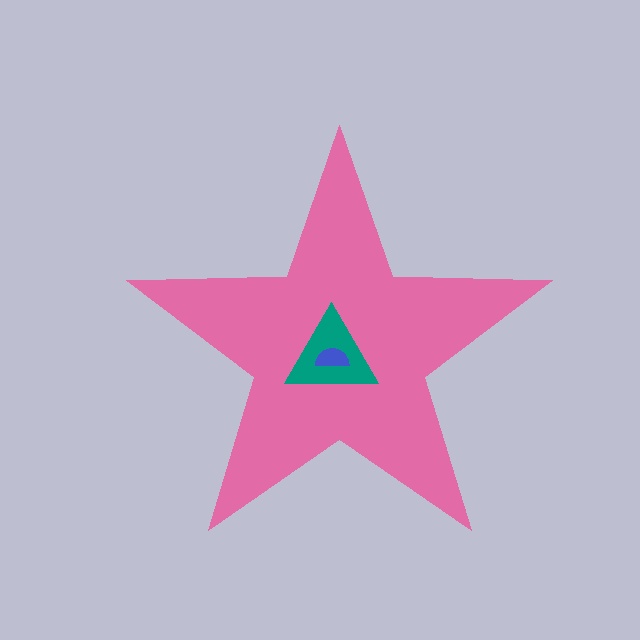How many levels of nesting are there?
3.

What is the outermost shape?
The pink star.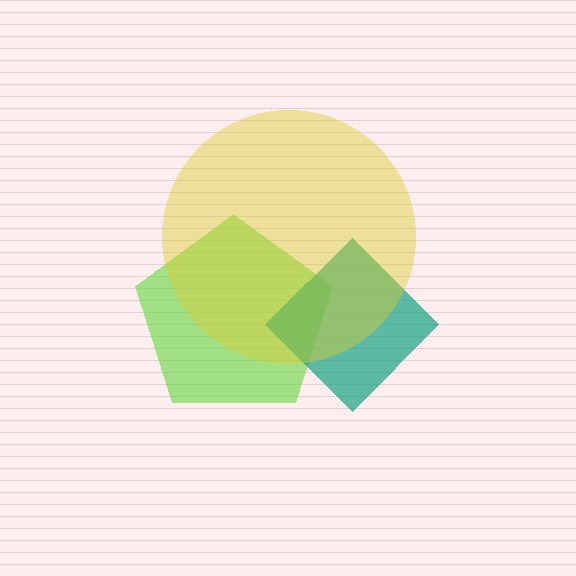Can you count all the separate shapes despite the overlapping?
Yes, there are 3 separate shapes.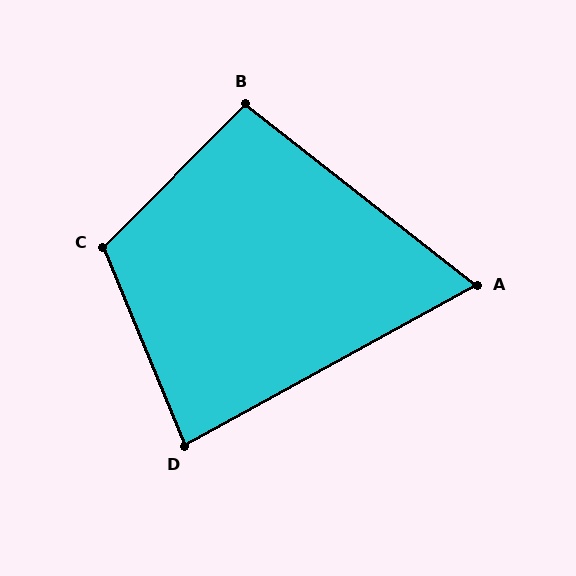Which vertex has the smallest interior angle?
A, at approximately 67 degrees.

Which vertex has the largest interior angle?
C, at approximately 113 degrees.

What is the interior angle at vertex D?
Approximately 83 degrees (acute).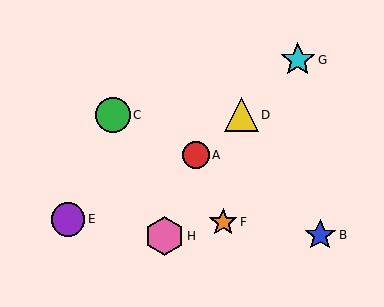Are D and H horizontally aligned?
No, D is at y≈115 and H is at y≈236.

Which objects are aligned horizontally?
Objects C, D are aligned horizontally.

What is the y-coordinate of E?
Object E is at y≈219.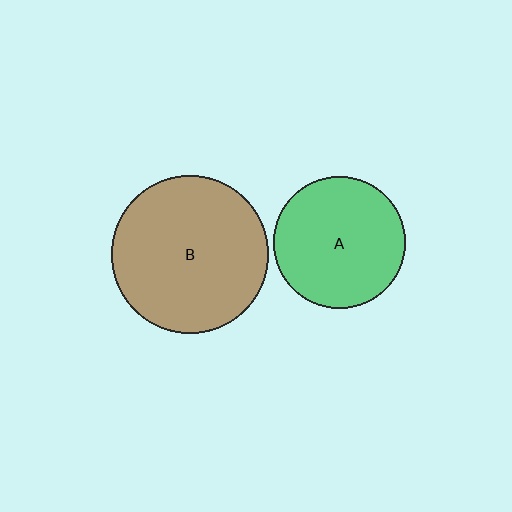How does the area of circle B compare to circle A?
Approximately 1.4 times.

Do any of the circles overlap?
No, none of the circles overlap.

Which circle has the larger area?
Circle B (brown).